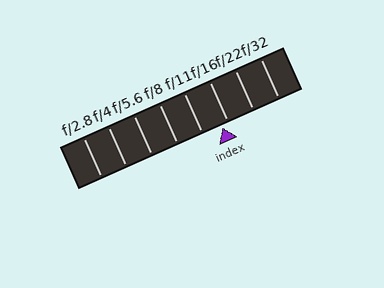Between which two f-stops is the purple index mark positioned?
The index mark is between f/11 and f/16.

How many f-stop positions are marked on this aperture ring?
There are 8 f-stop positions marked.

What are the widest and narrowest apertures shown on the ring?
The widest aperture shown is f/2.8 and the narrowest is f/32.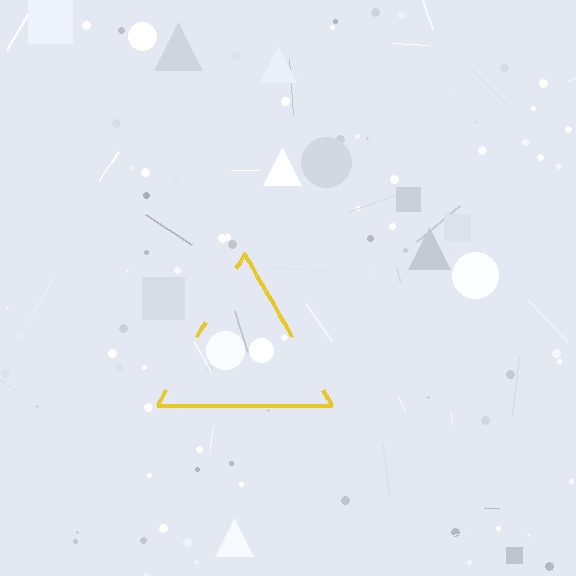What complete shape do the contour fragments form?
The contour fragments form a triangle.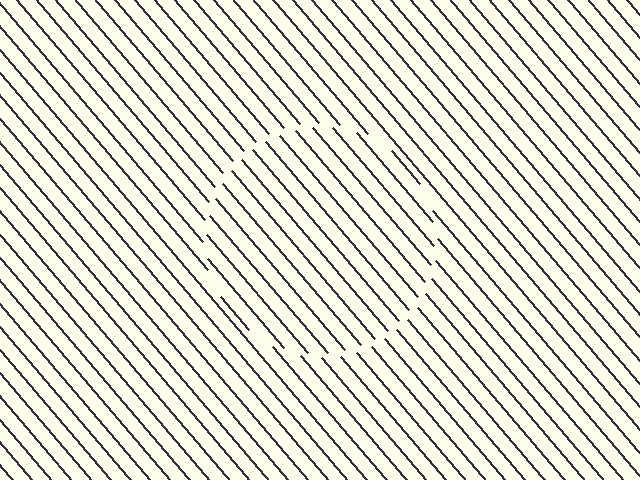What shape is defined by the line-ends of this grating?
An illusory circle. The interior of the shape contains the same grating, shifted by half a period — the contour is defined by the phase discontinuity where line-ends from the inner and outer gratings abut.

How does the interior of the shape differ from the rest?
The interior of the shape contains the same grating, shifted by half a period — the contour is defined by the phase discontinuity where line-ends from the inner and outer gratings abut.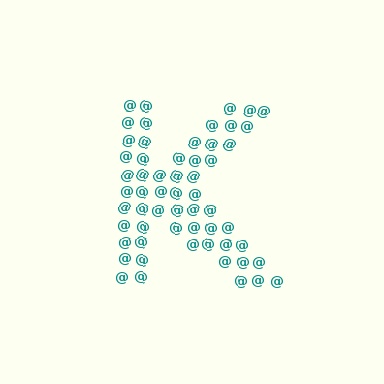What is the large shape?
The large shape is the letter K.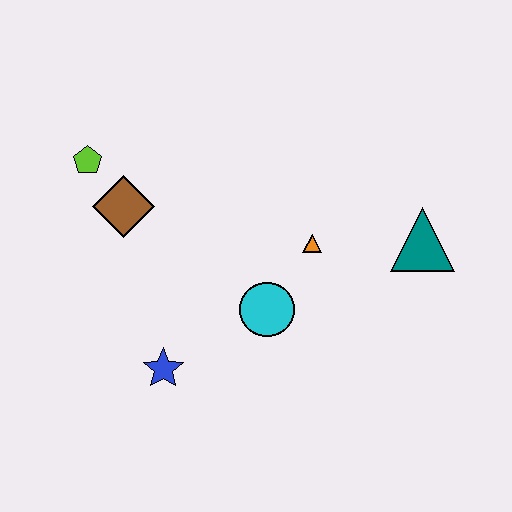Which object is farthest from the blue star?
The teal triangle is farthest from the blue star.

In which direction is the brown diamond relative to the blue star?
The brown diamond is above the blue star.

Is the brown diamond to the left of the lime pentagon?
No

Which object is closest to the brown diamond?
The lime pentagon is closest to the brown diamond.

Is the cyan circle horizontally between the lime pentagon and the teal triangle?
Yes